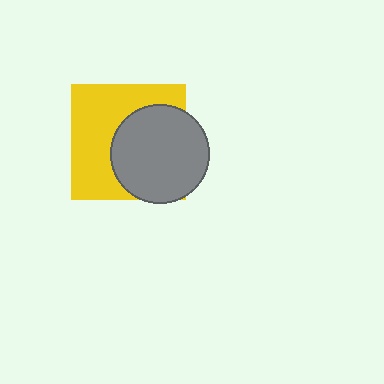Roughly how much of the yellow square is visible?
About half of it is visible (roughly 53%).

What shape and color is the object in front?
The object in front is a gray circle.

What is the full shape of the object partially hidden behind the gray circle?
The partially hidden object is a yellow square.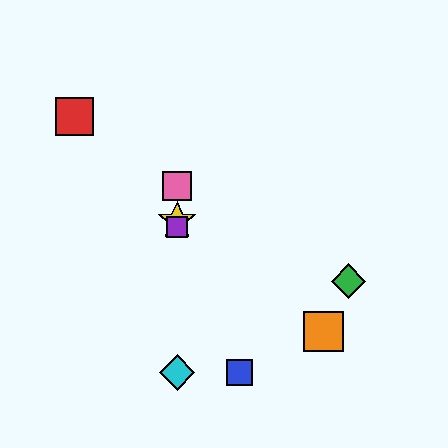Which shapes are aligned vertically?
The yellow star, the purple square, the cyan diamond, the pink square are aligned vertically.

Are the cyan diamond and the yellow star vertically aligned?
Yes, both are at x≈177.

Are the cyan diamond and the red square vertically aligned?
No, the cyan diamond is at x≈177 and the red square is at x≈75.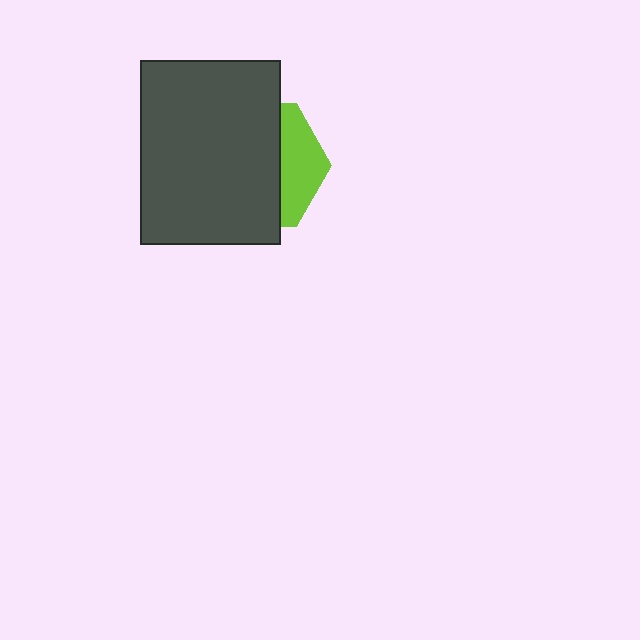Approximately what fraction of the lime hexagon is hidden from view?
Roughly 69% of the lime hexagon is hidden behind the dark gray rectangle.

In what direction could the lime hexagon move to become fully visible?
The lime hexagon could move right. That would shift it out from behind the dark gray rectangle entirely.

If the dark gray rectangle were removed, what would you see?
You would see the complete lime hexagon.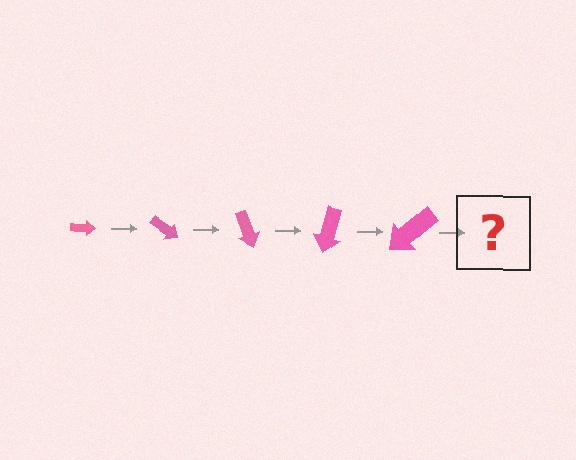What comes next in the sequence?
The next element should be an arrow, larger than the previous one and rotated 175 degrees from the start.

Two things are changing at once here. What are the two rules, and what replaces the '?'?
The two rules are that the arrow grows larger each step and it rotates 35 degrees each step. The '?' should be an arrow, larger than the previous one and rotated 175 degrees from the start.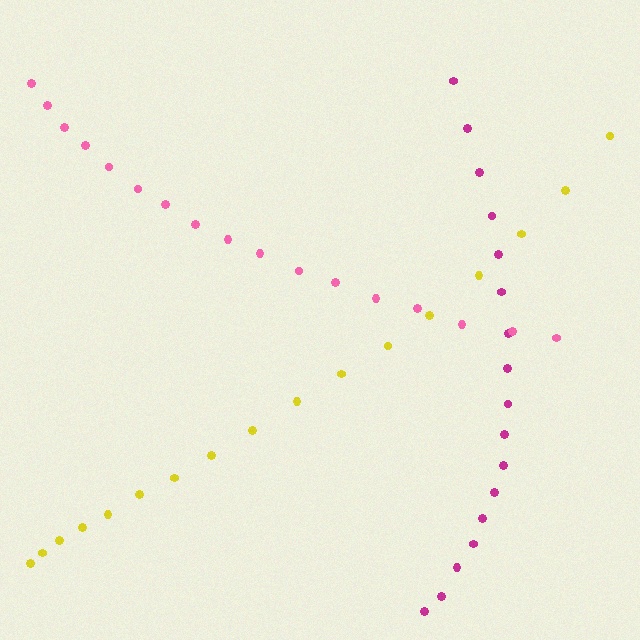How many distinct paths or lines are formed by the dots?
There are 3 distinct paths.